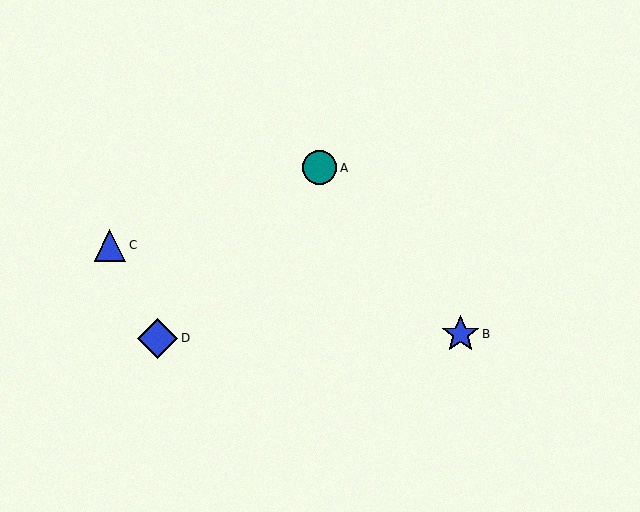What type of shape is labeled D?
Shape D is a blue diamond.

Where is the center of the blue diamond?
The center of the blue diamond is at (158, 338).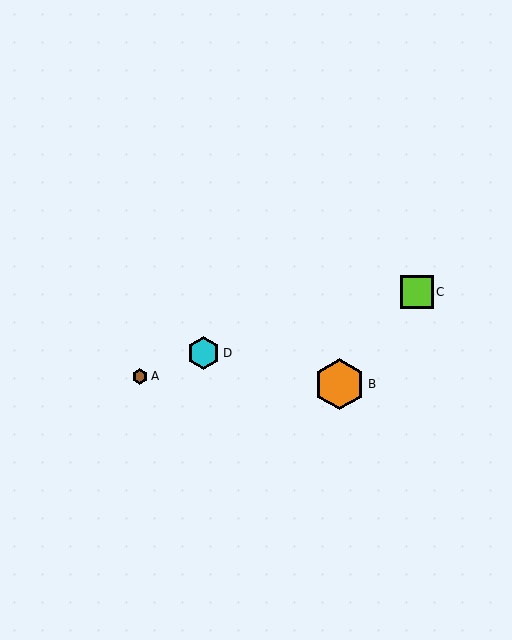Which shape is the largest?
The orange hexagon (labeled B) is the largest.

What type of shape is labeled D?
Shape D is a cyan hexagon.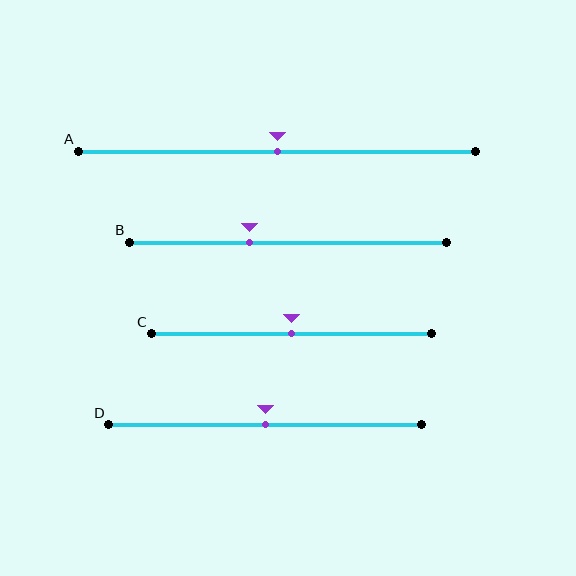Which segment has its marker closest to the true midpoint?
Segment A has its marker closest to the true midpoint.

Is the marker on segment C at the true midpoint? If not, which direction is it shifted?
Yes, the marker on segment C is at the true midpoint.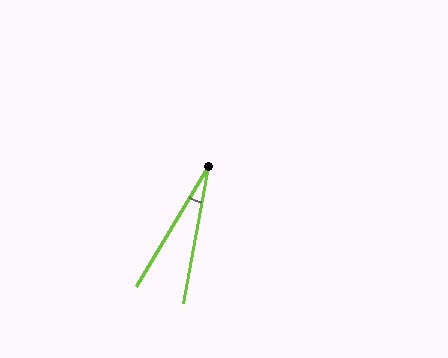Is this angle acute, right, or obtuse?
It is acute.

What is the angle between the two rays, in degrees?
Approximately 20 degrees.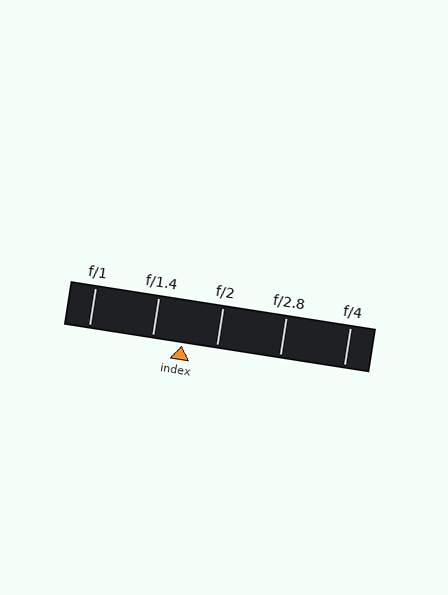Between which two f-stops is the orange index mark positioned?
The index mark is between f/1.4 and f/2.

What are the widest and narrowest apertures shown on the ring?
The widest aperture shown is f/1 and the narrowest is f/4.